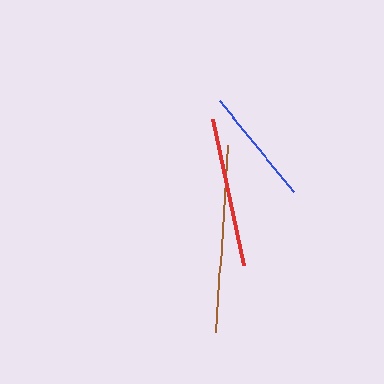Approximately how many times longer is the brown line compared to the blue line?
The brown line is approximately 1.6 times the length of the blue line.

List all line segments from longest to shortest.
From longest to shortest: brown, red, blue.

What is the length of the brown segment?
The brown segment is approximately 188 pixels long.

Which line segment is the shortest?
The blue line is the shortest at approximately 117 pixels.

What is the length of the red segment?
The red segment is approximately 150 pixels long.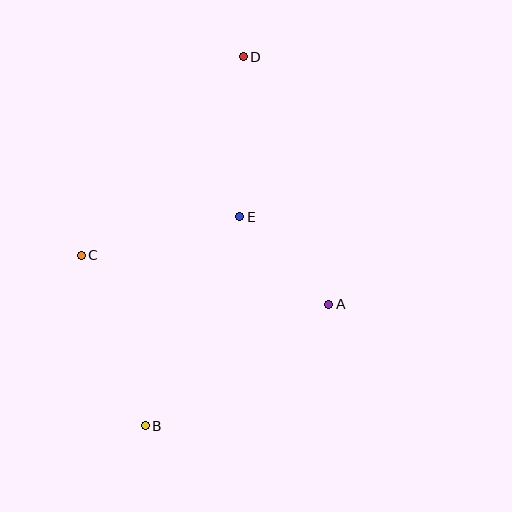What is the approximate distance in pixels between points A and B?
The distance between A and B is approximately 220 pixels.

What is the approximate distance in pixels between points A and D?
The distance between A and D is approximately 262 pixels.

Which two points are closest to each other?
Points A and E are closest to each other.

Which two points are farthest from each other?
Points B and D are farthest from each other.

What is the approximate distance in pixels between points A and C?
The distance between A and C is approximately 253 pixels.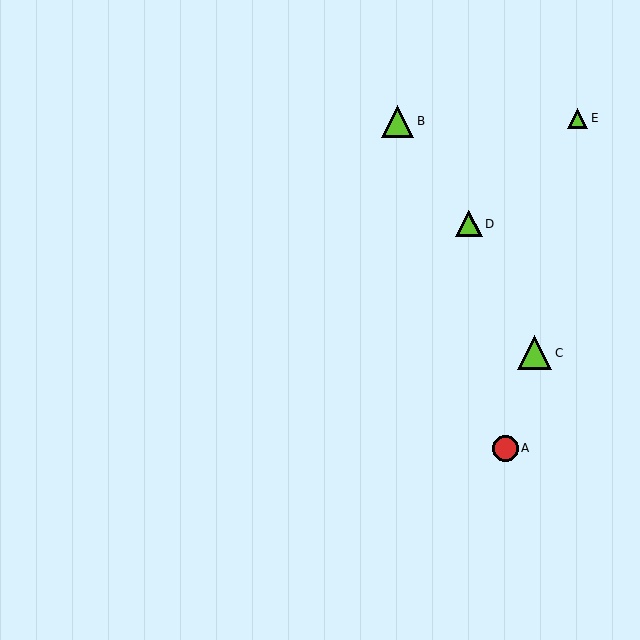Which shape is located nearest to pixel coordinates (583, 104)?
The lime triangle (labeled E) at (578, 118) is nearest to that location.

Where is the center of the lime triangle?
The center of the lime triangle is at (578, 118).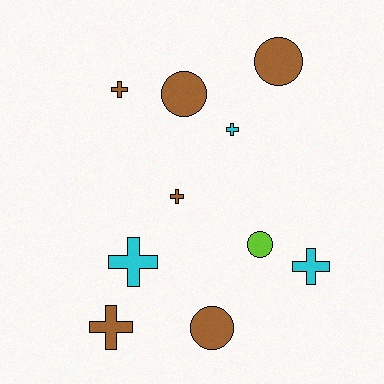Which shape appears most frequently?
Cross, with 6 objects.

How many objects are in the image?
There are 10 objects.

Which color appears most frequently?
Brown, with 6 objects.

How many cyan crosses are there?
There are 3 cyan crosses.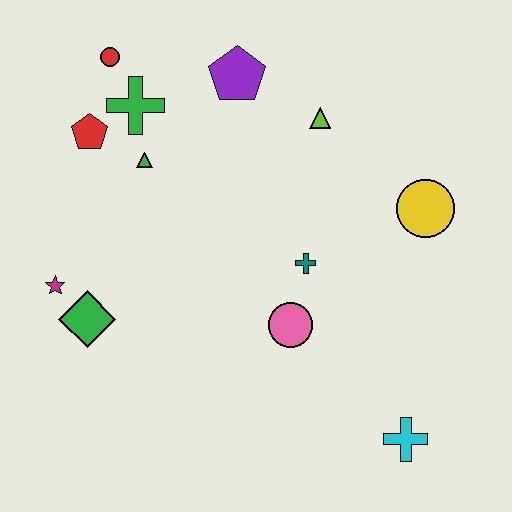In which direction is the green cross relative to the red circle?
The green cross is below the red circle.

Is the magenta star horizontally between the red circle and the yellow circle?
No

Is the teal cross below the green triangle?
Yes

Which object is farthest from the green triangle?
The cyan cross is farthest from the green triangle.